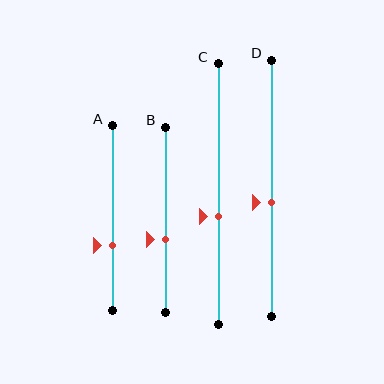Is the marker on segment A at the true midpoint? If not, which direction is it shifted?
No, the marker on segment A is shifted downward by about 15% of the segment length.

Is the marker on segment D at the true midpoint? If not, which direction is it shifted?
No, the marker on segment D is shifted downward by about 6% of the segment length.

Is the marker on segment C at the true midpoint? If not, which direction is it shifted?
No, the marker on segment C is shifted downward by about 9% of the segment length.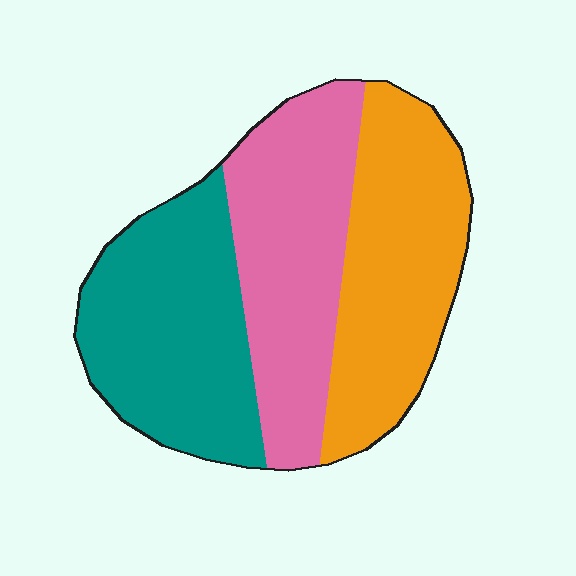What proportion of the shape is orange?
Orange covers 33% of the shape.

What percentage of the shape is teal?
Teal covers around 35% of the shape.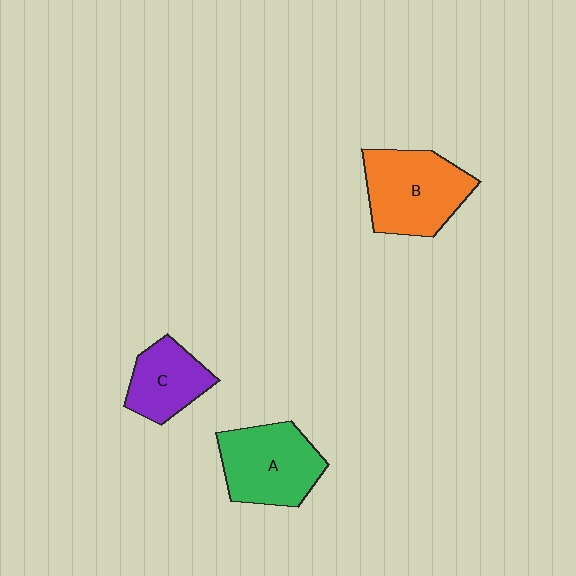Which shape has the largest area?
Shape B (orange).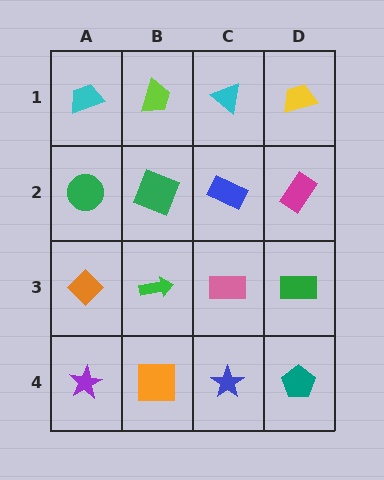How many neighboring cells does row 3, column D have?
3.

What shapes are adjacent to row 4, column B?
A green arrow (row 3, column B), a purple star (row 4, column A), a blue star (row 4, column C).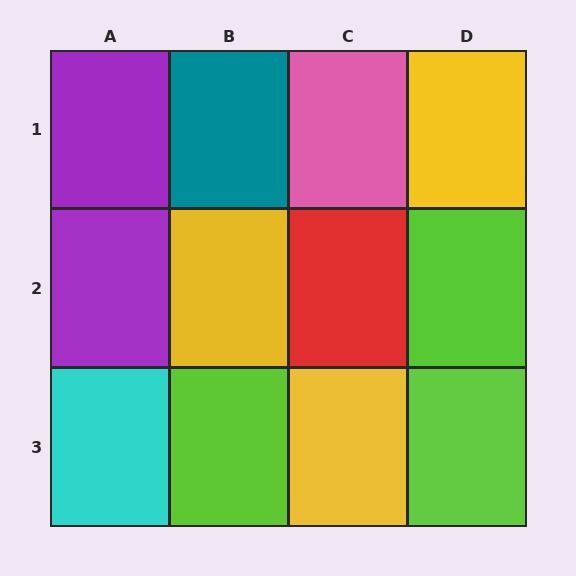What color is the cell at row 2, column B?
Yellow.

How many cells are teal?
1 cell is teal.